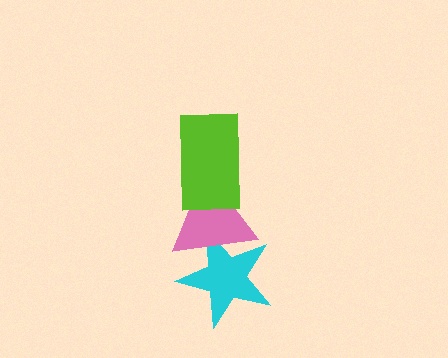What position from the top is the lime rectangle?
The lime rectangle is 1st from the top.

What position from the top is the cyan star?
The cyan star is 3rd from the top.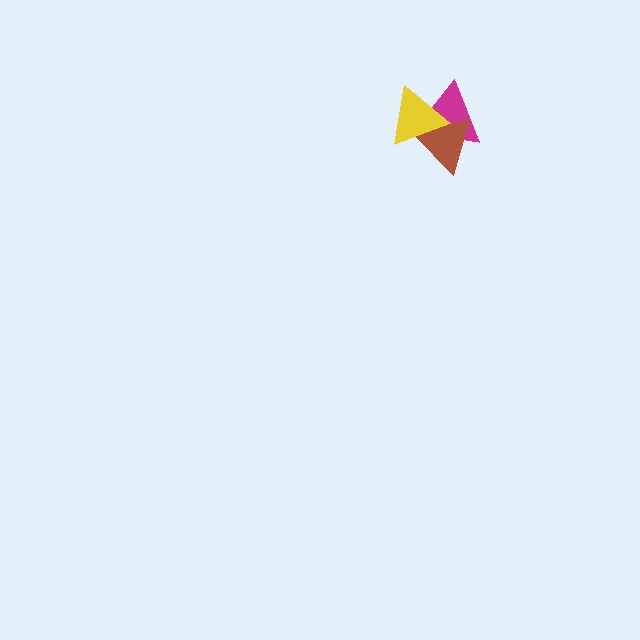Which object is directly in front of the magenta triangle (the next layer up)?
The brown triangle is directly in front of the magenta triangle.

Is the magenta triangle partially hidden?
Yes, it is partially covered by another shape.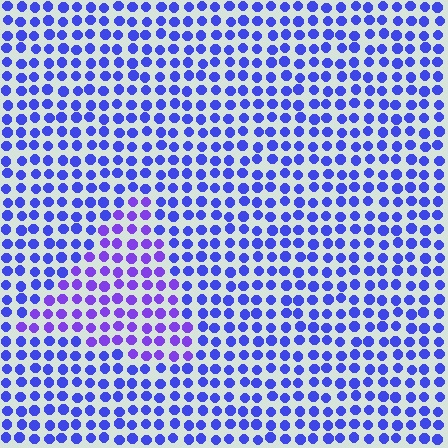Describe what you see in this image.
The image is filled with small blue elements in a uniform arrangement. A triangle-shaped region is visible where the elements are tinted to a slightly different hue, forming a subtle color boundary.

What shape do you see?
I see a triangle.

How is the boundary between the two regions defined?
The boundary is defined purely by a slight shift in hue (about 27 degrees). Spacing, size, and orientation are identical on both sides.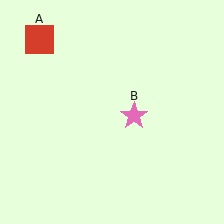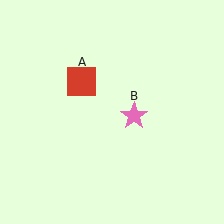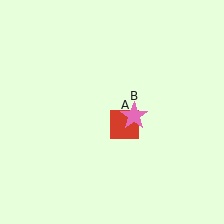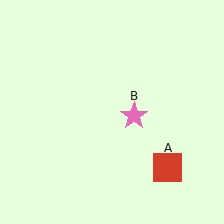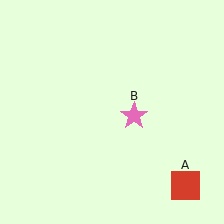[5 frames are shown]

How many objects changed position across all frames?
1 object changed position: red square (object A).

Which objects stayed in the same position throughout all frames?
Pink star (object B) remained stationary.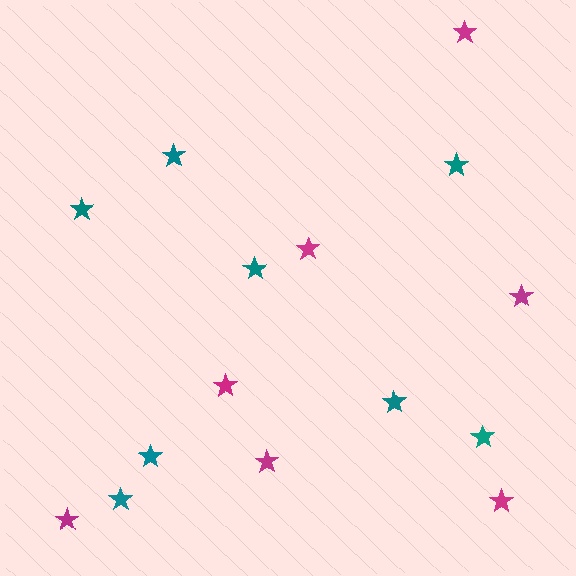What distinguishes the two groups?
There are 2 groups: one group of teal stars (8) and one group of magenta stars (7).